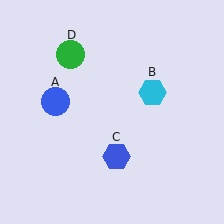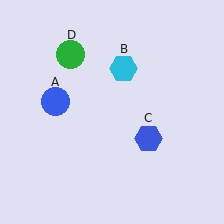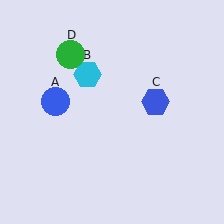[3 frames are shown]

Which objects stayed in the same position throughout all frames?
Blue circle (object A) and green circle (object D) remained stationary.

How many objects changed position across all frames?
2 objects changed position: cyan hexagon (object B), blue hexagon (object C).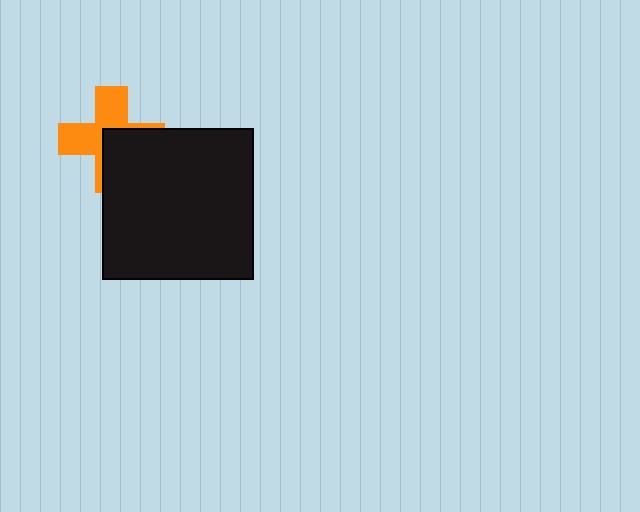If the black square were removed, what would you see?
You would see the complete orange cross.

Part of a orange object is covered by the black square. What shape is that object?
It is a cross.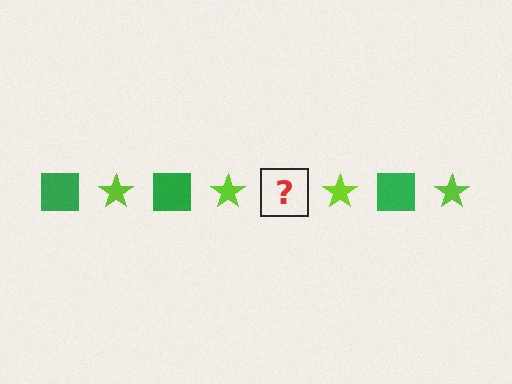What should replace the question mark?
The question mark should be replaced with a green square.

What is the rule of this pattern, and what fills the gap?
The rule is that the pattern alternates between green square and lime star. The gap should be filled with a green square.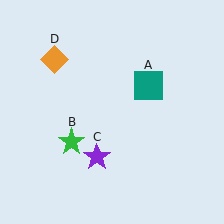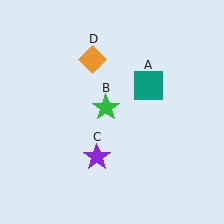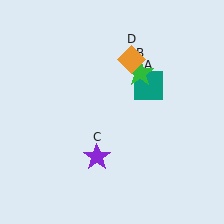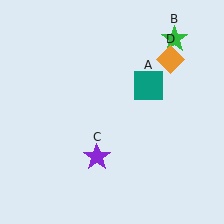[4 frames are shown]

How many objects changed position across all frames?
2 objects changed position: green star (object B), orange diamond (object D).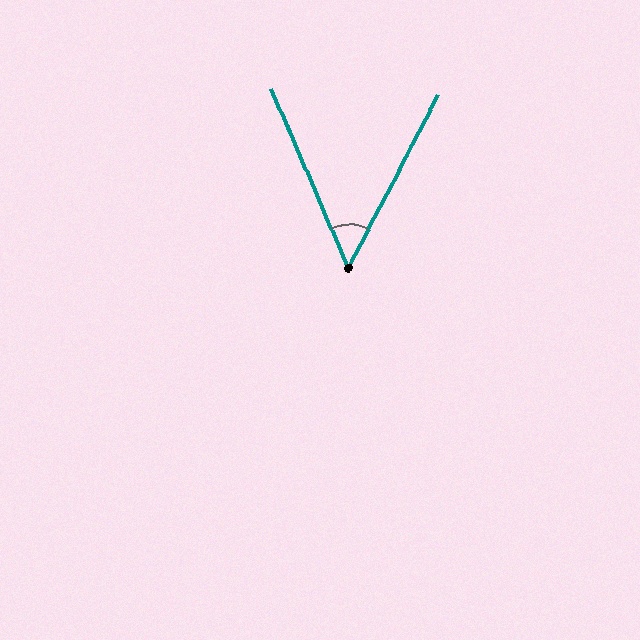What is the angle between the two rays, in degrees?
Approximately 51 degrees.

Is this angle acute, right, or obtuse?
It is acute.